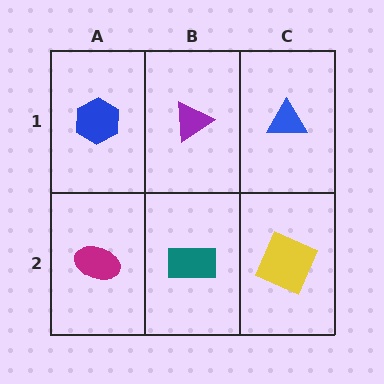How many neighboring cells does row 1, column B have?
3.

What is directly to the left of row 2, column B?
A magenta ellipse.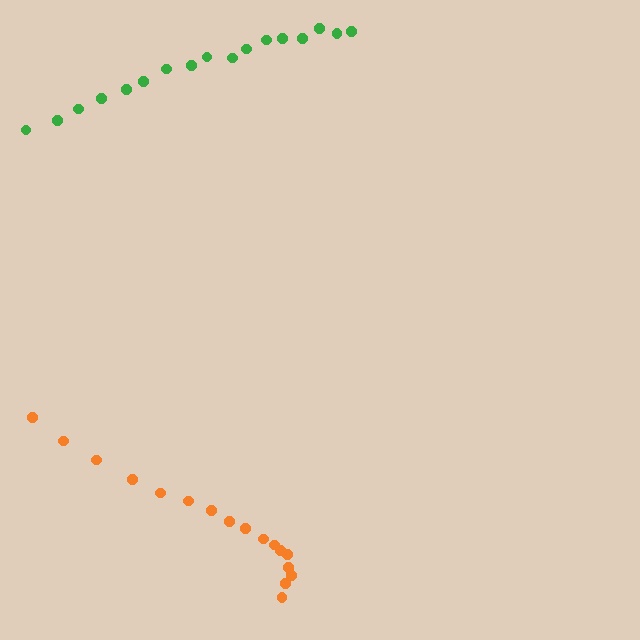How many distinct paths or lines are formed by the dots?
There are 2 distinct paths.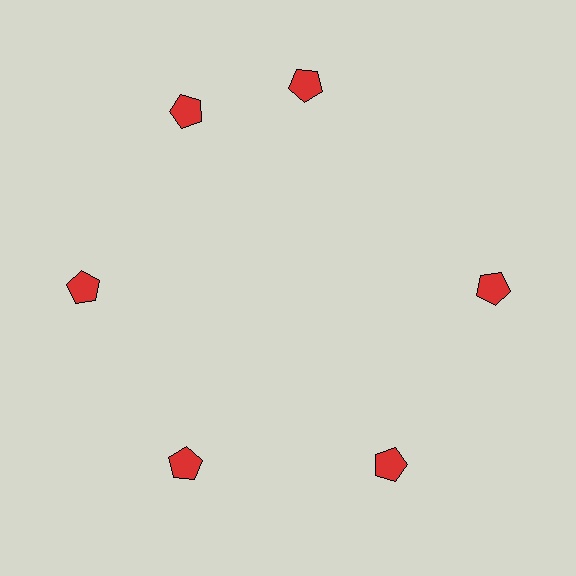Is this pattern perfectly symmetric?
No. The 6 red pentagons are arranged in a ring, but one element near the 1 o'clock position is rotated out of alignment along the ring, breaking the 6-fold rotational symmetry.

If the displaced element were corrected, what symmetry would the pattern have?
It would have 6-fold rotational symmetry — the pattern would map onto itself every 60 degrees.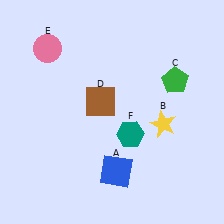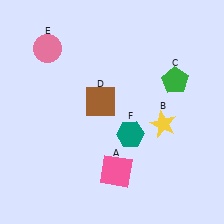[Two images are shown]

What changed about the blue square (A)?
In Image 1, A is blue. In Image 2, it changed to pink.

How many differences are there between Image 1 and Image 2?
There is 1 difference between the two images.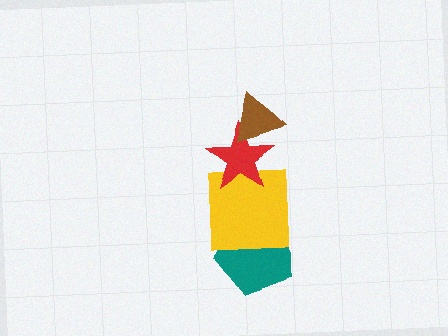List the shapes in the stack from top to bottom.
From top to bottom: the brown triangle, the red star, the yellow square, the teal pentagon.